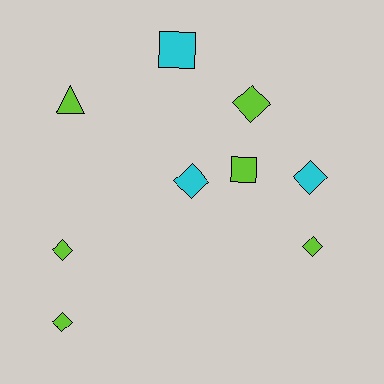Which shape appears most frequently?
Diamond, with 6 objects.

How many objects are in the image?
There are 9 objects.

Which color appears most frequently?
Lime, with 6 objects.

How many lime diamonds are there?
There are 4 lime diamonds.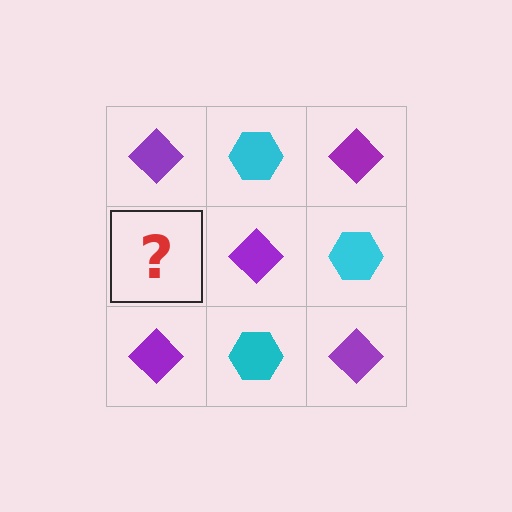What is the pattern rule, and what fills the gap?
The rule is that it alternates purple diamond and cyan hexagon in a checkerboard pattern. The gap should be filled with a cyan hexagon.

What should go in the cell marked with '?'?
The missing cell should contain a cyan hexagon.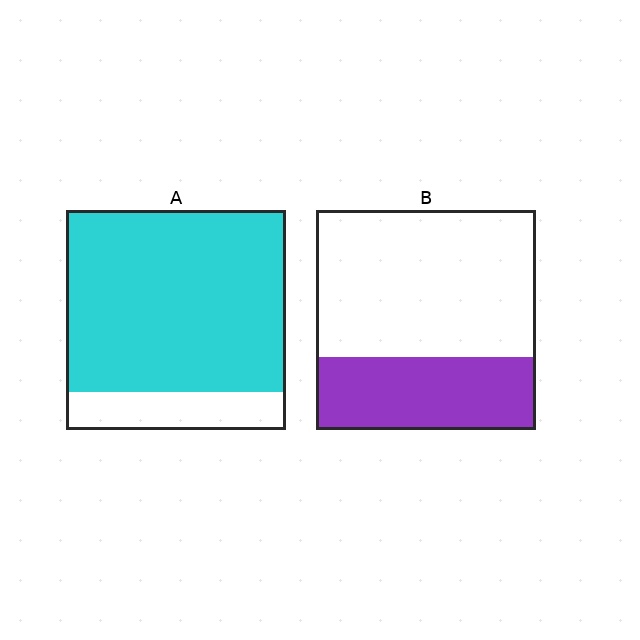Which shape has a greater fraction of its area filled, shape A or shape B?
Shape A.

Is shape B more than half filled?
No.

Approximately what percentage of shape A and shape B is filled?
A is approximately 85% and B is approximately 35%.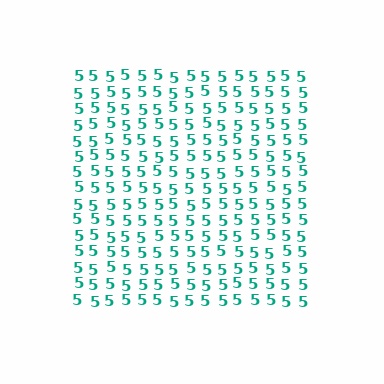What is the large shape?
The large shape is a square.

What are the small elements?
The small elements are digit 5's.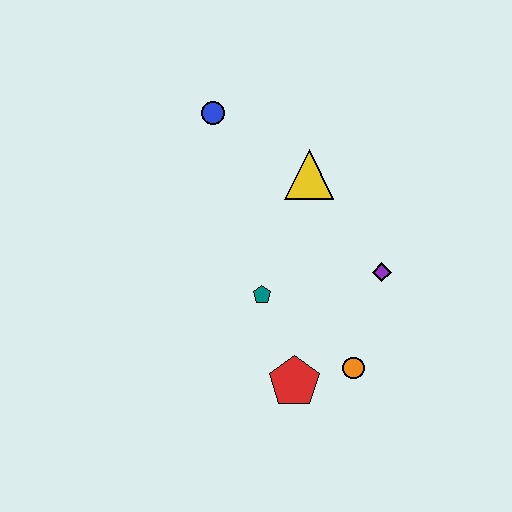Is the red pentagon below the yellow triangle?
Yes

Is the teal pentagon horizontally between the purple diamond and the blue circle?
Yes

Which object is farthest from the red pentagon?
The blue circle is farthest from the red pentagon.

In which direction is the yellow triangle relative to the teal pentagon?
The yellow triangle is above the teal pentagon.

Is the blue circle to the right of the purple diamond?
No